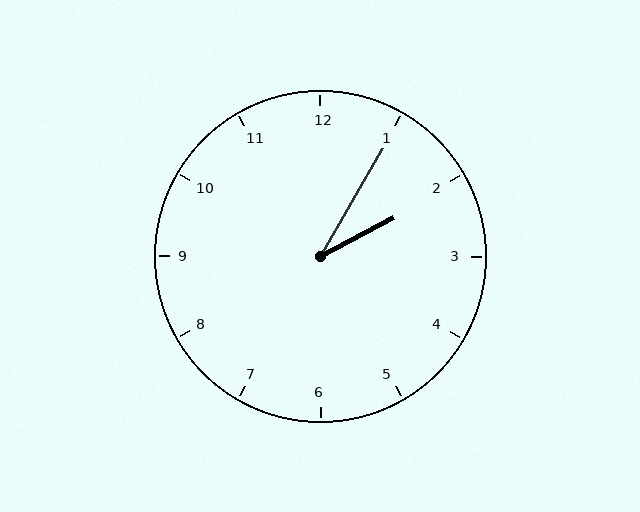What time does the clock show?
2:05.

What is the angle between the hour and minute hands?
Approximately 32 degrees.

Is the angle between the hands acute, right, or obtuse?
It is acute.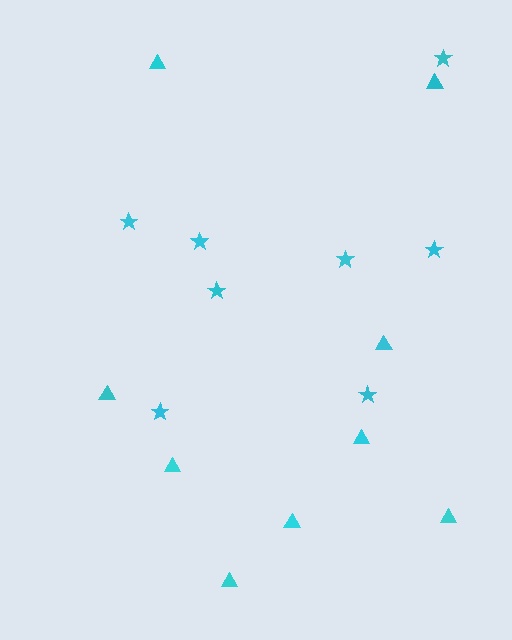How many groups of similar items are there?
There are 2 groups: one group of stars (8) and one group of triangles (9).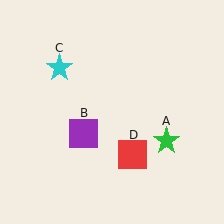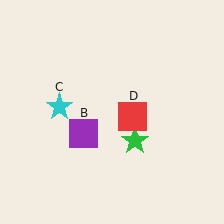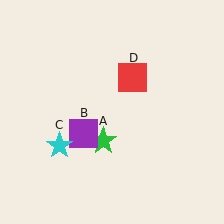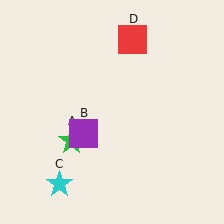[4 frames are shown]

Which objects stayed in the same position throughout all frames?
Purple square (object B) remained stationary.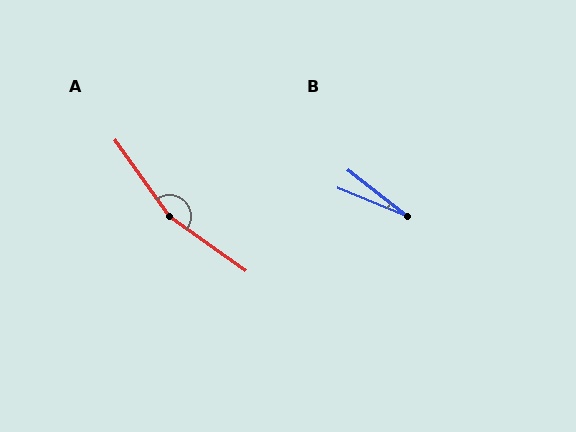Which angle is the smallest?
B, at approximately 16 degrees.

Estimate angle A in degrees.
Approximately 161 degrees.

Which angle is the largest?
A, at approximately 161 degrees.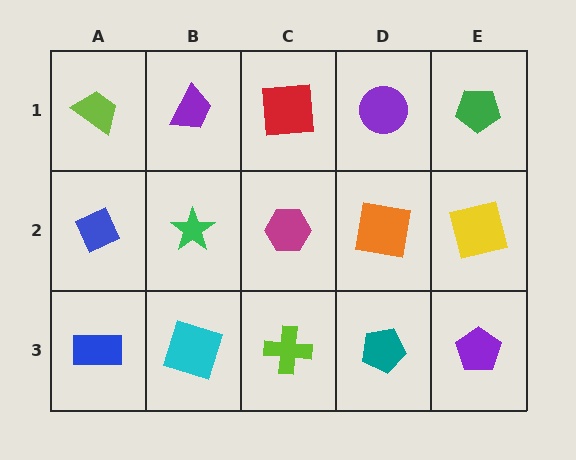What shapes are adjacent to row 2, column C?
A red square (row 1, column C), a lime cross (row 3, column C), a green star (row 2, column B), an orange square (row 2, column D).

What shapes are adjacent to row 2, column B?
A purple trapezoid (row 1, column B), a cyan square (row 3, column B), a blue diamond (row 2, column A), a magenta hexagon (row 2, column C).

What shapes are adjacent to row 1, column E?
A yellow square (row 2, column E), a purple circle (row 1, column D).